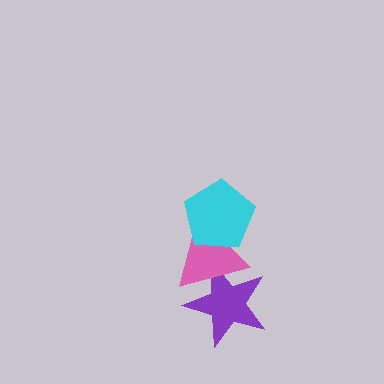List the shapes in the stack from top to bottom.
From top to bottom: the cyan pentagon, the pink triangle, the purple star.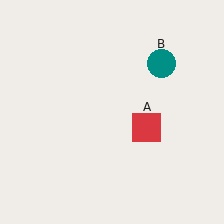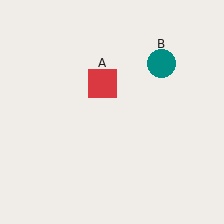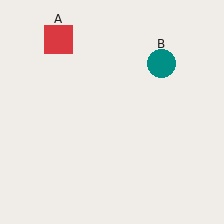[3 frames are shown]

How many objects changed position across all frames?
1 object changed position: red square (object A).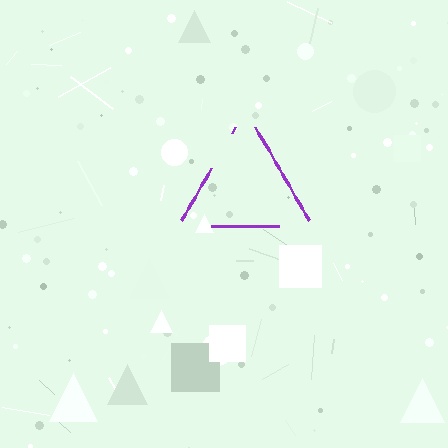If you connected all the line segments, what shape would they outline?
They would outline a triangle.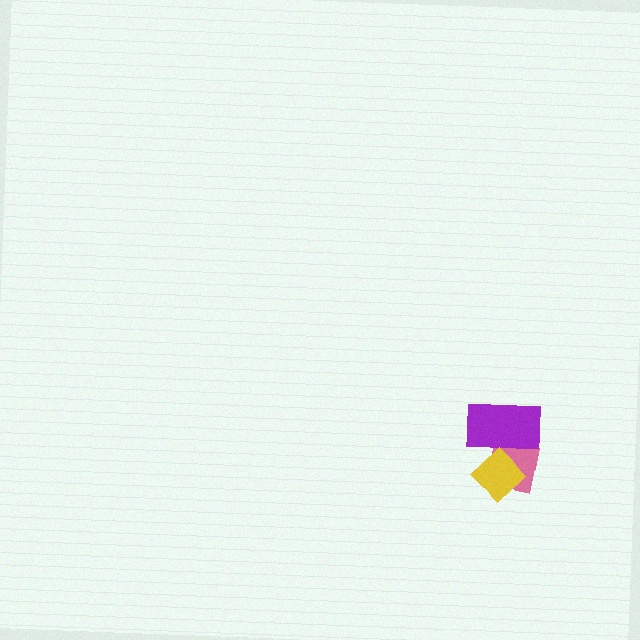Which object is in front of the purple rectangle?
The yellow diamond is in front of the purple rectangle.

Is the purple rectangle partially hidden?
Yes, it is partially covered by another shape.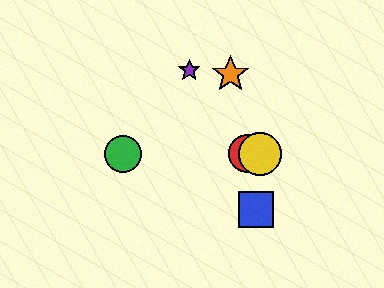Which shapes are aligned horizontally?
The red circle, the green circle, the yellow circle are aligned horizontally.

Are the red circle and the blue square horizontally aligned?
No, the red circle is at y≈154 and the blue square is at y≈209.